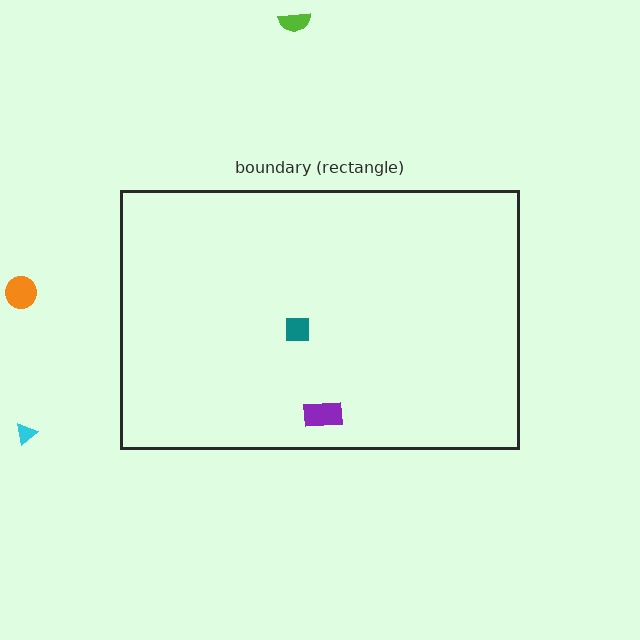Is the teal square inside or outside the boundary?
Inside.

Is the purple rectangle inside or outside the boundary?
Inside.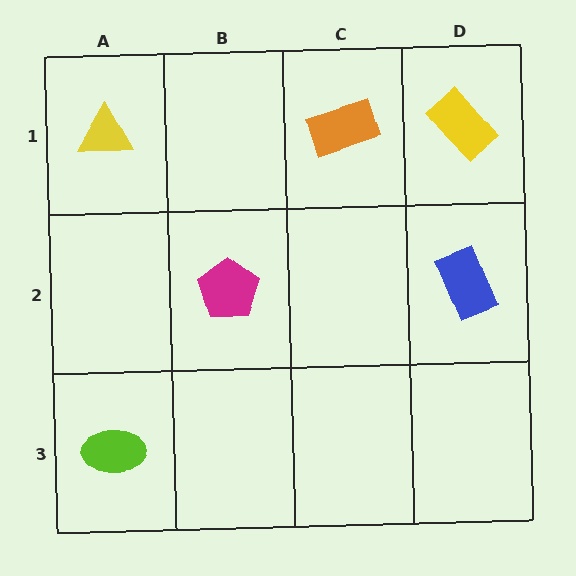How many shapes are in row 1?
3 shapes.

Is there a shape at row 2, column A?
No, that cell is empty.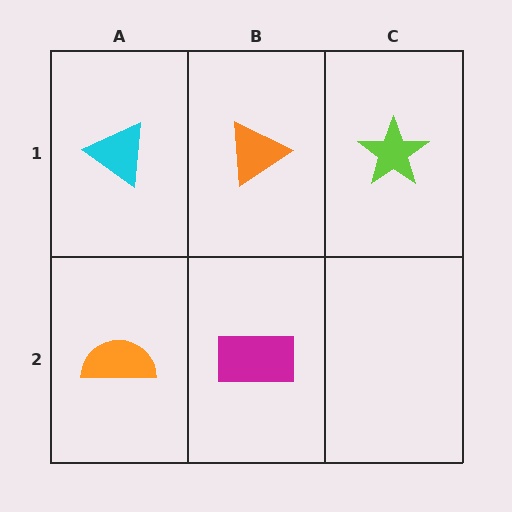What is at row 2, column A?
An orange semicircle.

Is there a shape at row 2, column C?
No, that cell is empty.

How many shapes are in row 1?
3 shapes.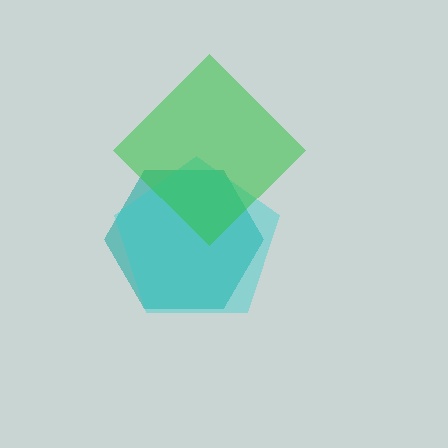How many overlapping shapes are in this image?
There are 3 overlapping shapes in the image.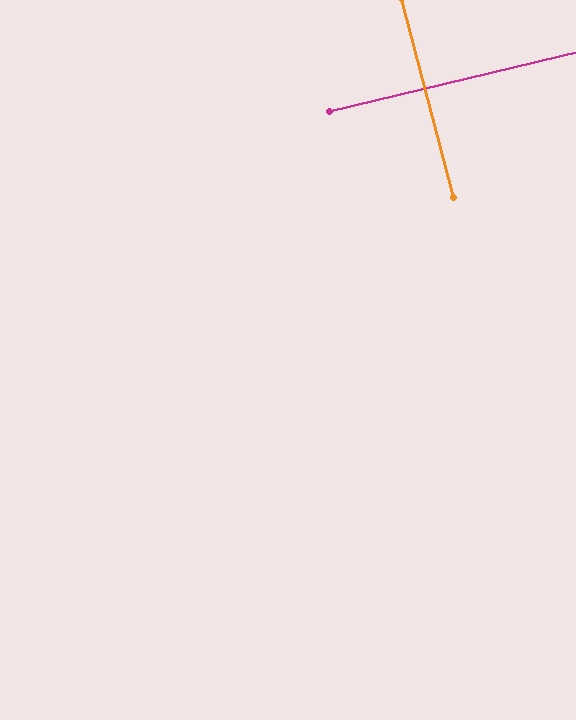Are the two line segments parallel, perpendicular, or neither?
Perpendicular — they meet at approximately 89°.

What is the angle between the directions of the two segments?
Approximately 89 degrees.